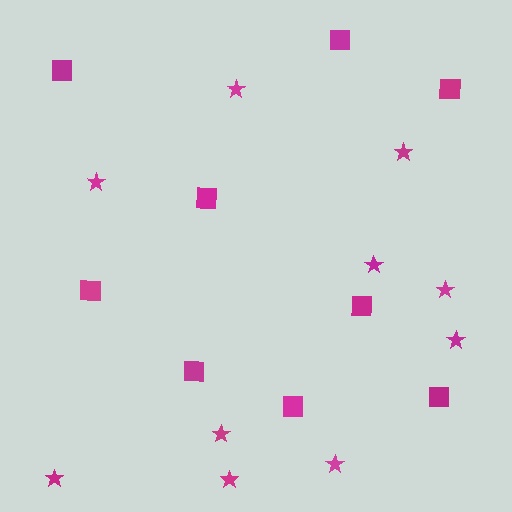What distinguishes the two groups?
There are 2 groups: one group of stars (10) and one group of squares (9).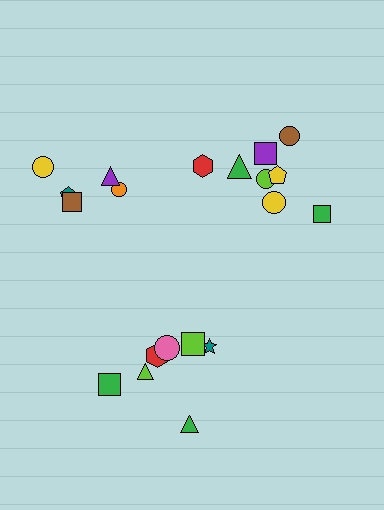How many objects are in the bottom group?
There are 7 objects.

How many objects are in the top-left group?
There are 5 objects.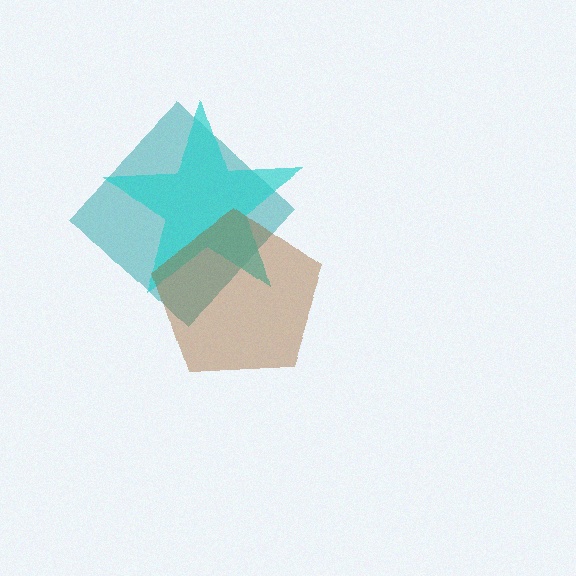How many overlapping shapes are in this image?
There are 3 overlapping shapes in the image.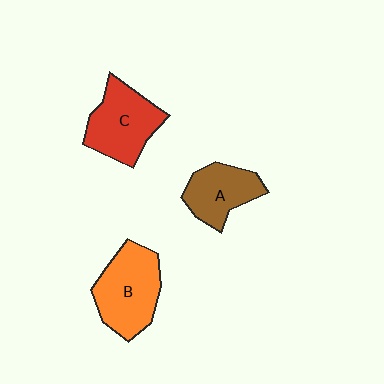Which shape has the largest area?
Shape B (orange).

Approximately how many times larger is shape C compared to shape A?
Approximately 1.3 times.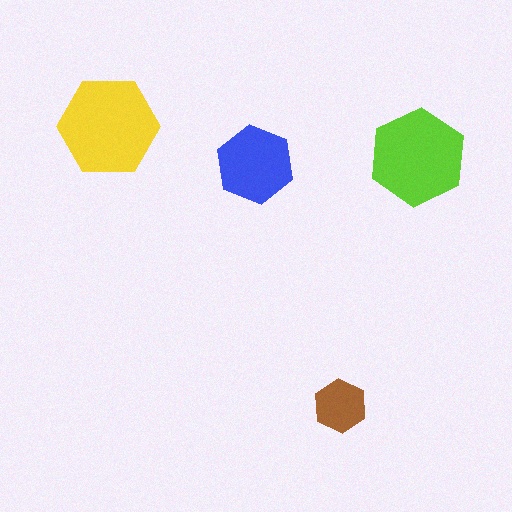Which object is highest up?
The yellow hexagon is topmost.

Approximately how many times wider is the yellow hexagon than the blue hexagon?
About 1.5 times wider.